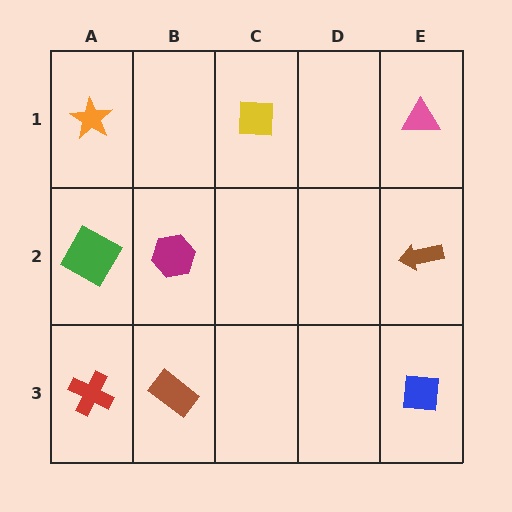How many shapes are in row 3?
3 shapes.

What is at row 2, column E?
A brown arrow.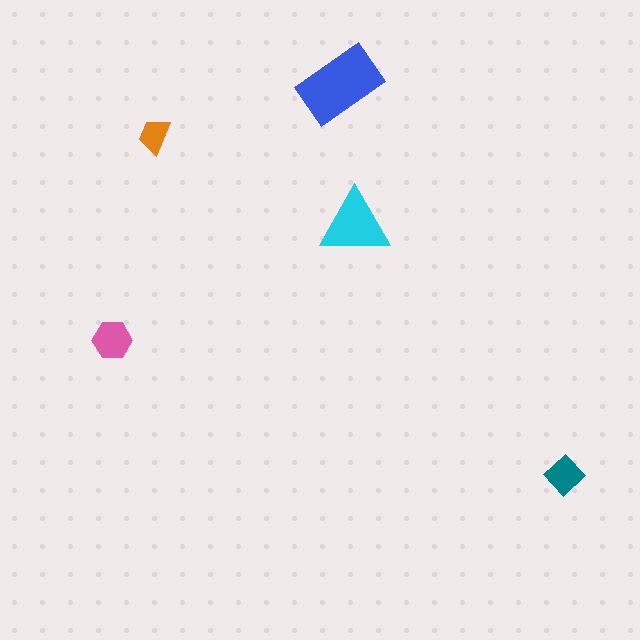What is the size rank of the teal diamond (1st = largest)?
4th.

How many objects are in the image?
There are 5 objects in the image.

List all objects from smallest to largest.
The orange trapezoid, the teal diamond, the pink hexagon, the cyan triangle, the blue rectangle.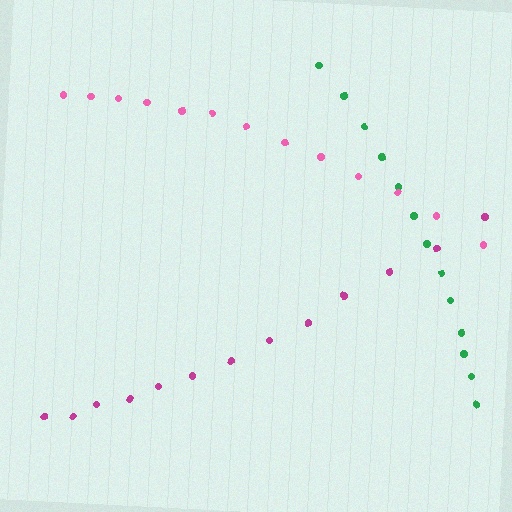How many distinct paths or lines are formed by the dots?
There are 3 distinct paths.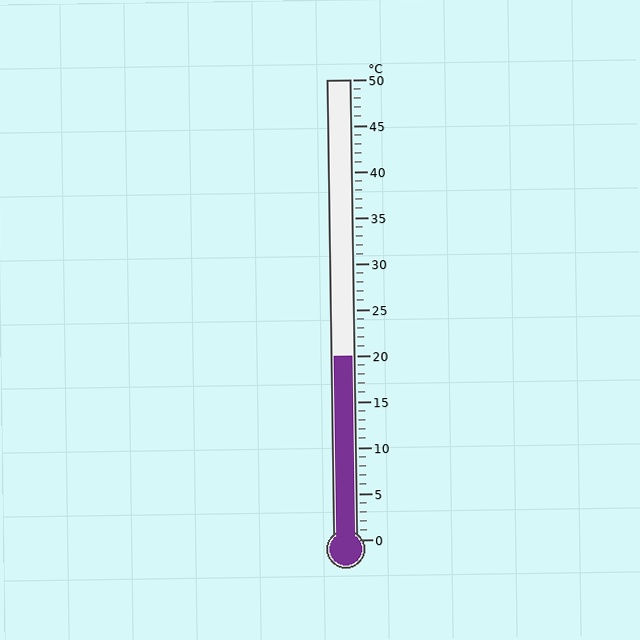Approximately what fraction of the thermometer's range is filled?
The thermometer is filled to approximately 40% of its range.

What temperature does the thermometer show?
The thermometer shows approximately 20°C.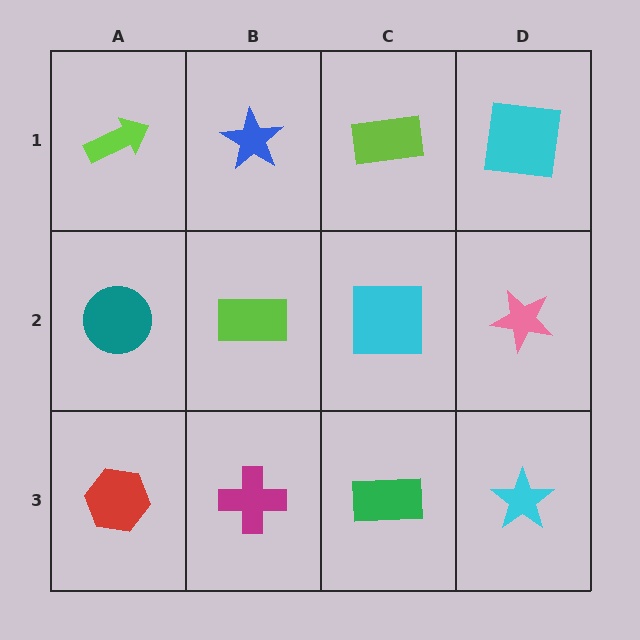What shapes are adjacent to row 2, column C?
A lime rectangle (row 1, column C), a green rectangle (row 3, column C), a lime rectangle (row 2, column B), a pink star (row 2, column D).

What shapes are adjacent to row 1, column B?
A lime rectangle (row 2, column B), a lime arrow (row 1, column A), a lime rectangle (row 1, column C).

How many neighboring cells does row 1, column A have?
2.